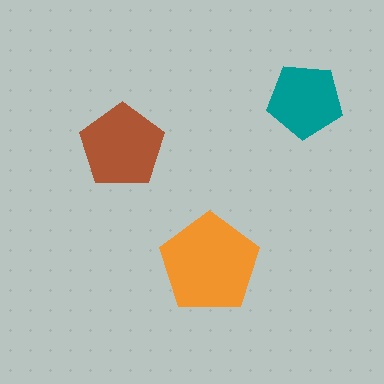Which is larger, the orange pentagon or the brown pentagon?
The orange one.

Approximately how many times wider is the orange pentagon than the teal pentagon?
About 1.5 times wider.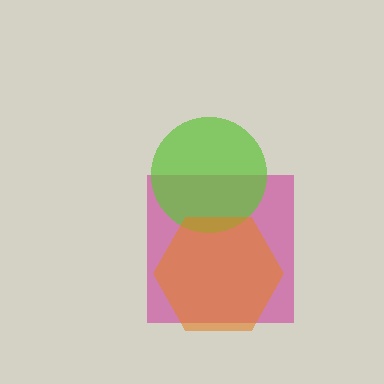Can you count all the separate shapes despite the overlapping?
Yes, there are 3 separate shapes.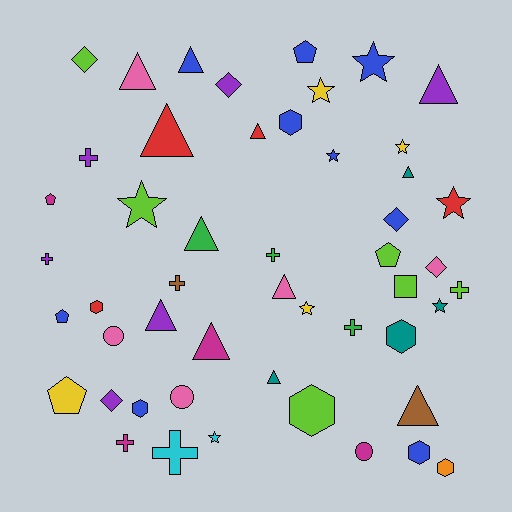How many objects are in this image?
There are 50 objects.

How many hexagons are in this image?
There are 7 hexagons.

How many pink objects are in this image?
There are 5 pink objects.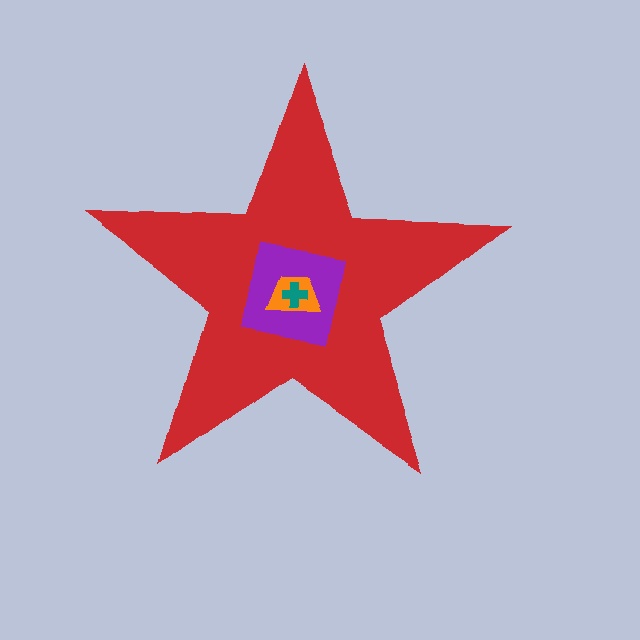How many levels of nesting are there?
4.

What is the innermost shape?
The teal cross.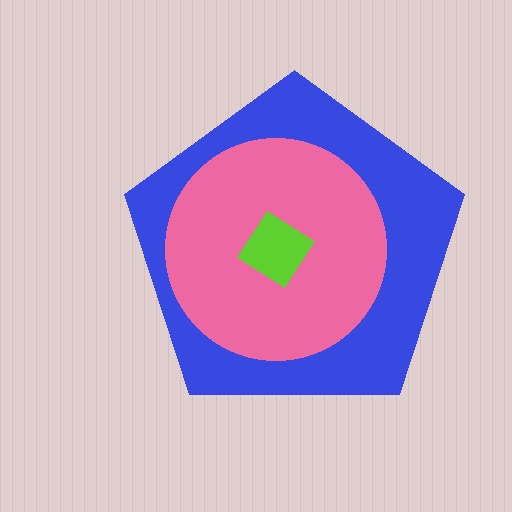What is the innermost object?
The lime diamond.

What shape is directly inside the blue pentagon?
The pink circle.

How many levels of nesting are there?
3.